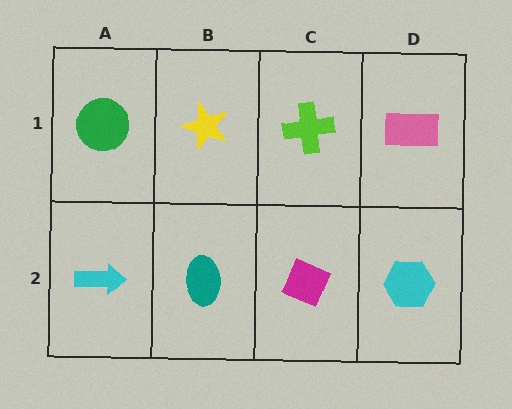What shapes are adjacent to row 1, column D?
A cyan hexagon (row 2, column D), a lime cross (row 1, column C).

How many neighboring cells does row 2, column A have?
2.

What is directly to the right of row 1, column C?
A pink rectangle.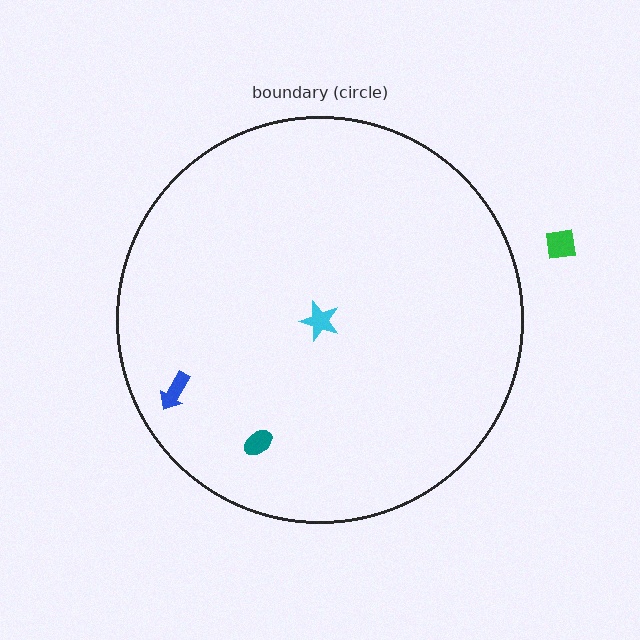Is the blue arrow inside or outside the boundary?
Inside.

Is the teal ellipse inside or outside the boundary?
Inside.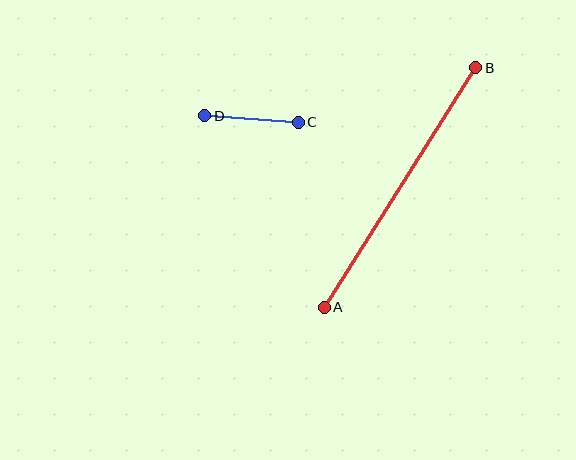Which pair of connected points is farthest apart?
Points A and B are farthest apart.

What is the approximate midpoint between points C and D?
The midpoint is at approximately (251, 119) pixels.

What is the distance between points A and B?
The distance is approximately 283 pixels.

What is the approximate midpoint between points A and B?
The midpoint is at approximately (400, 187) pixels.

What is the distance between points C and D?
The distance is approximately 94 pixels.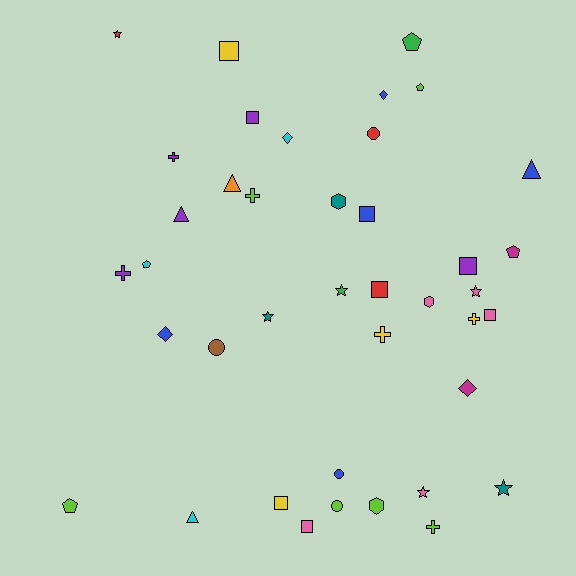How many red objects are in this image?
There are 3 red objects.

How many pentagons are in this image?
There are 5 pentagons.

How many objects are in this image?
There are 40 objects.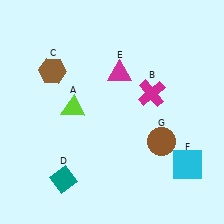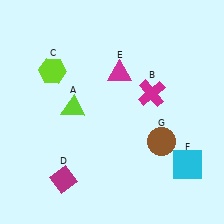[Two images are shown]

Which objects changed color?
C changed from brown to lime. D changed from teal to magenta.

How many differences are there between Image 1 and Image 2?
There are 2 differences between the two images.